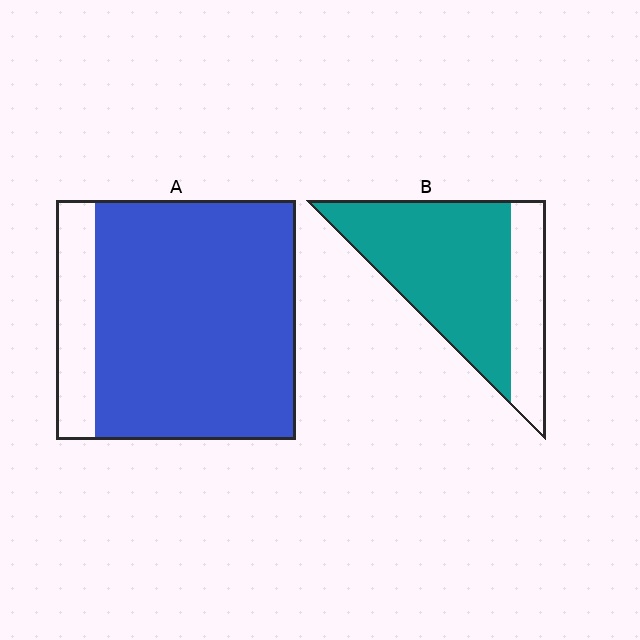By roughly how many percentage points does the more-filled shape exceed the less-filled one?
By roughly 10 percentage points (A over B).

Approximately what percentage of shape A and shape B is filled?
A is approximately 85% and B is approximately 75%.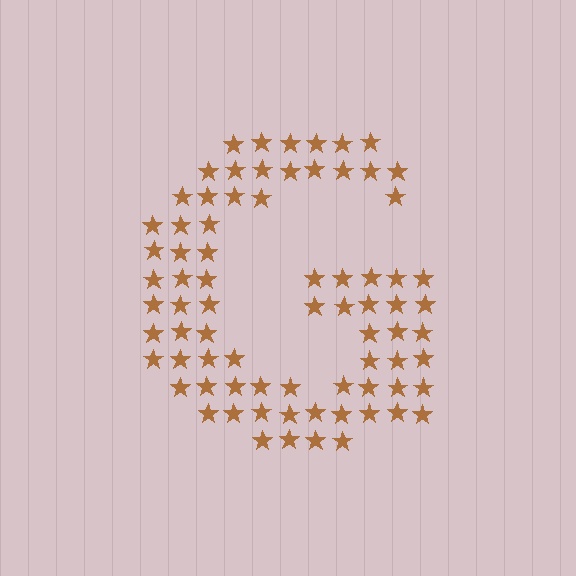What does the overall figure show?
The overall figure shows the letter G.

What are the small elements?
The small elements are stars.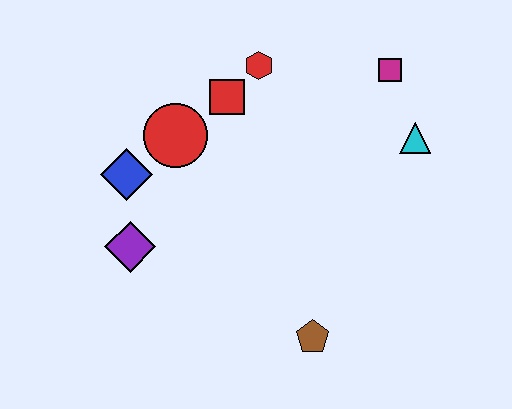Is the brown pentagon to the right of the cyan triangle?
No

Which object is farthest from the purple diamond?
The magenta square is farthest from the purple diamond.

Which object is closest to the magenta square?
The cyan triangle is closest to the magenta square.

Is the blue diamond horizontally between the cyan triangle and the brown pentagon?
No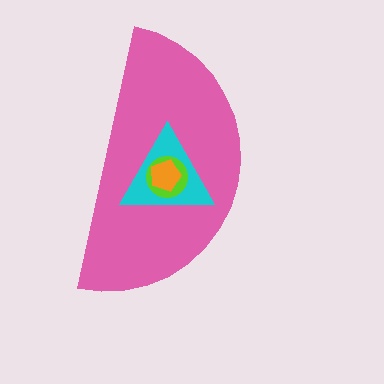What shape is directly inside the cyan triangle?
The lime circle.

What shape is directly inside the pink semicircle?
The cyan triangle.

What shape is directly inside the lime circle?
The orange pentagon.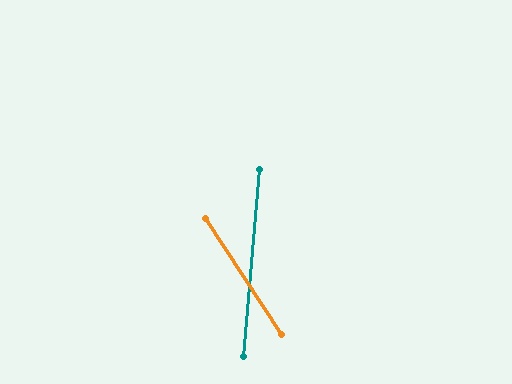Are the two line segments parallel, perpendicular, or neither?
Neither parallel nor perpendicular — they differ by about 38°.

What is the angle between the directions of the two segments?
Approximately 38 degrees.